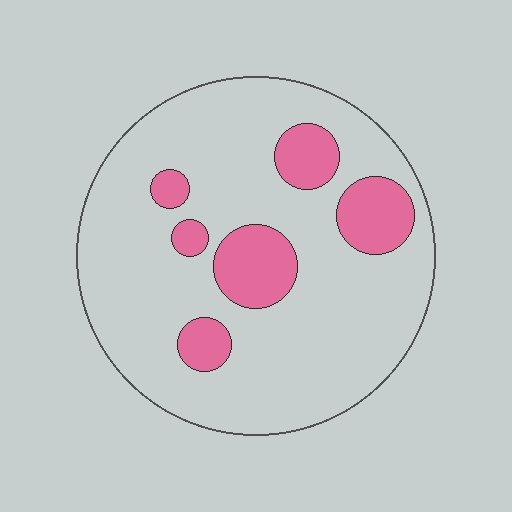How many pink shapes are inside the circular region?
6.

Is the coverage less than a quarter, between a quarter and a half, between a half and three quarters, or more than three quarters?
Less than a quarter.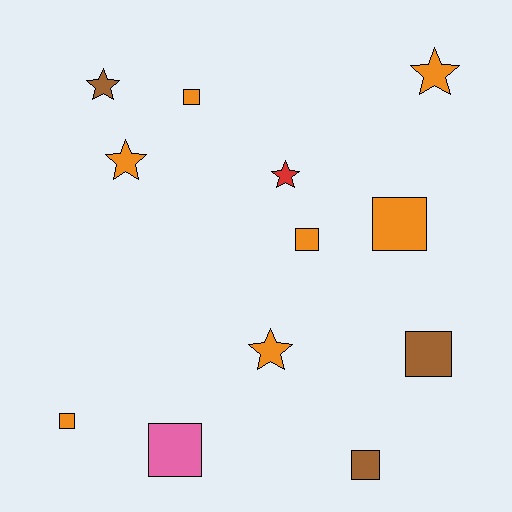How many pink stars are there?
There are no pink stars.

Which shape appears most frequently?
Square, with 7 objects.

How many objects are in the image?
There are 12 objects.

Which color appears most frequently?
Orange, with 7 objects.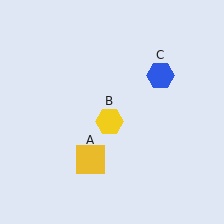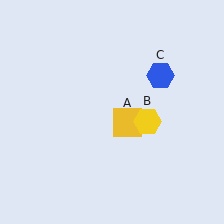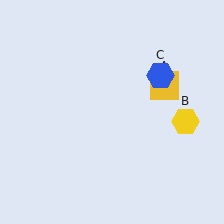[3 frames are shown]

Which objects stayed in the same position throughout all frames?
Blue hexagon (object C) remained stationary.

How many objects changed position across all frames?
2 objects changed position: yellow square (object A), yellow hexagon (object B).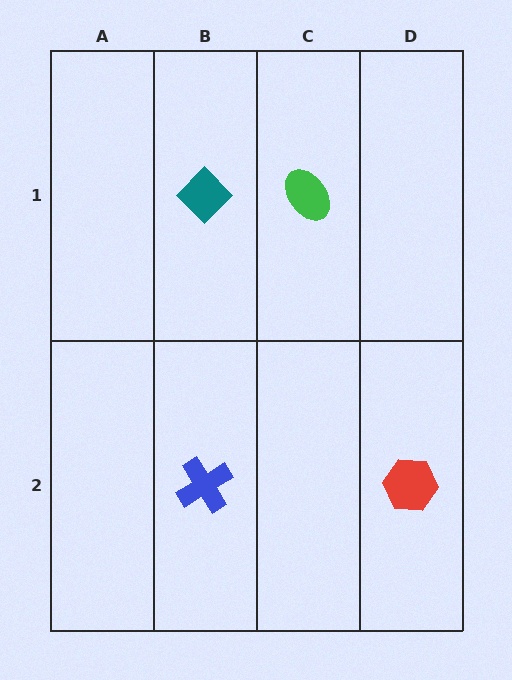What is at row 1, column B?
A teal diamond.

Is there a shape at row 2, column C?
No, that cell is empty.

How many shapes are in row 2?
2 shapes.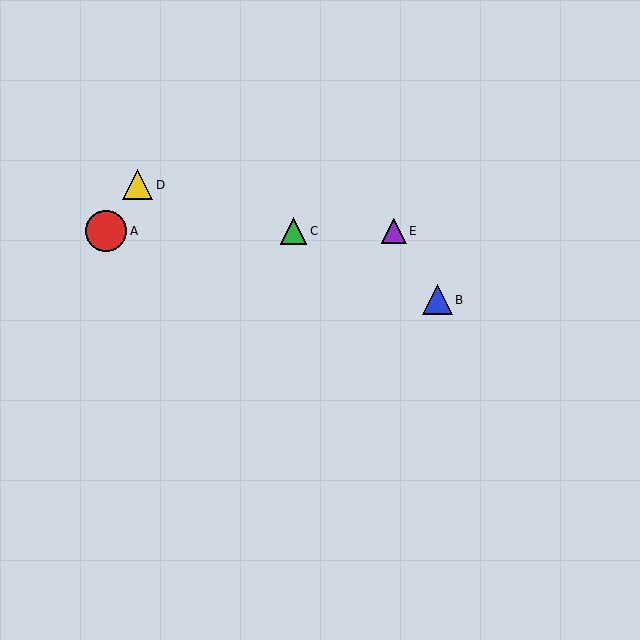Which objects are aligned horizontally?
Objects A, C, E are aligned horizontally.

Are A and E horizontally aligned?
Yes, both are at y≈231.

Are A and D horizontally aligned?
No, A is at y≈231 and D is at y≈185.